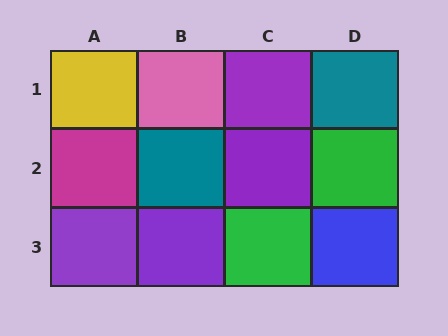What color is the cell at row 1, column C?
Purple.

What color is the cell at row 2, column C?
Purple.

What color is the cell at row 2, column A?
Magenta.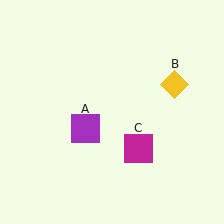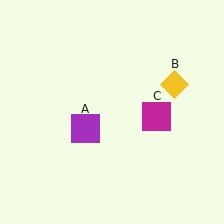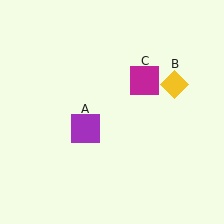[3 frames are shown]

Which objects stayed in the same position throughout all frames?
Purple square (object A) and yellow diamond (object B) remained stationary.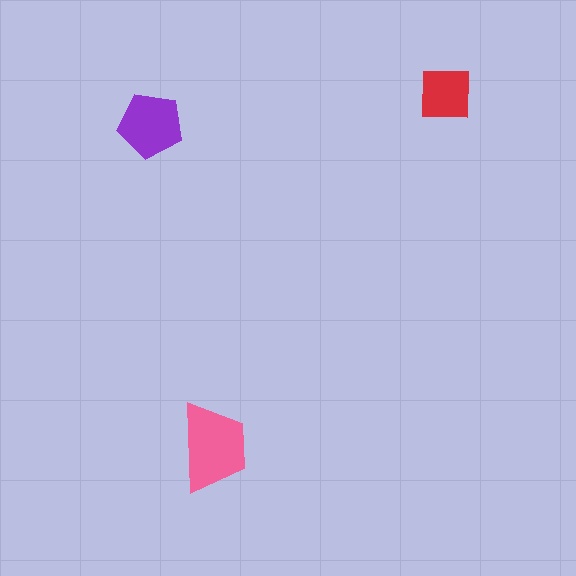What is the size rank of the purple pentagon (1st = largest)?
2nd.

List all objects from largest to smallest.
The pink trapezoid, the purple pentagon, the red square.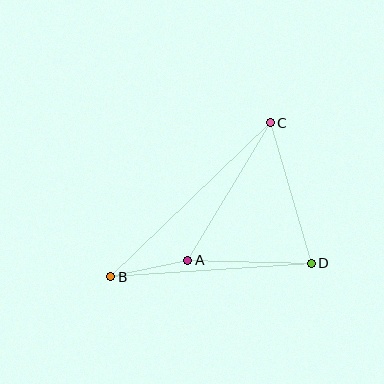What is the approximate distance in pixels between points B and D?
The distance between B and D is approximately 201 pixels.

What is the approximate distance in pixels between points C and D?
The distance between C and D is approximately 146 pixels.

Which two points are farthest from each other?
Points B and C are farthest from each other.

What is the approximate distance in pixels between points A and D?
The distance between A and D is approximately 123 pixels.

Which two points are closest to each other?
Points A and B are closest to each other.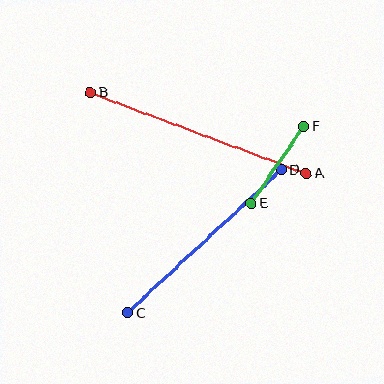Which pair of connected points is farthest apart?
Points A and B are farthest apart.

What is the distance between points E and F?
The distance is approximately 93 pixels.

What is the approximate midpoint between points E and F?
The midpoint is at approximately (277, 165) pixels.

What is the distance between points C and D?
The distance is approximately 210 pixels.